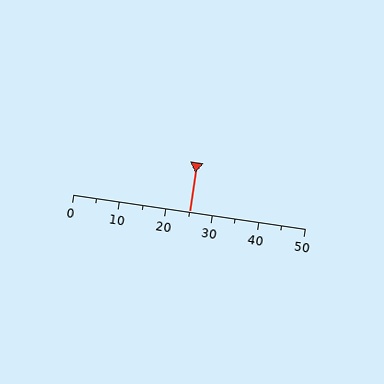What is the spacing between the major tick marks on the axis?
The major ticks are spaced 10 apart.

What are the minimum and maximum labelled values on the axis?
The axis runs from 0 to 50.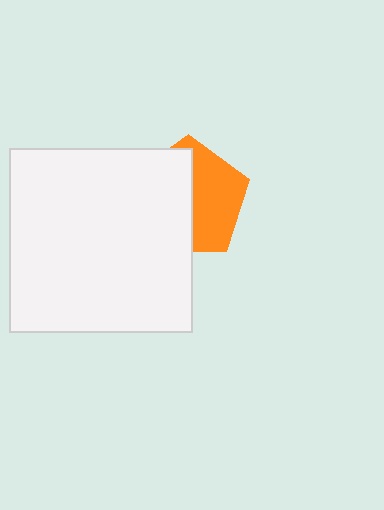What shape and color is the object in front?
The object in front is a white square.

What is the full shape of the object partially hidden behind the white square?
The partially hidden object is an orange pentagon.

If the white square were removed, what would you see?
You would see the complete orange pentagon.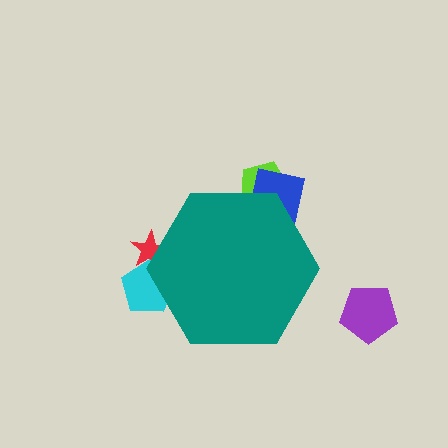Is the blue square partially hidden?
Yes, the blue square is partially hidden behind the teal hexagon.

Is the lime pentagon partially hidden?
Yes, the lime pentagon is partially hidden behind the teal hexagon.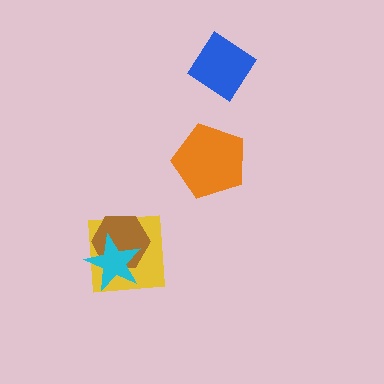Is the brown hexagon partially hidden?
Yes, it is partially covered by another shape.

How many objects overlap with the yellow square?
2 objects overlap with the yellow square.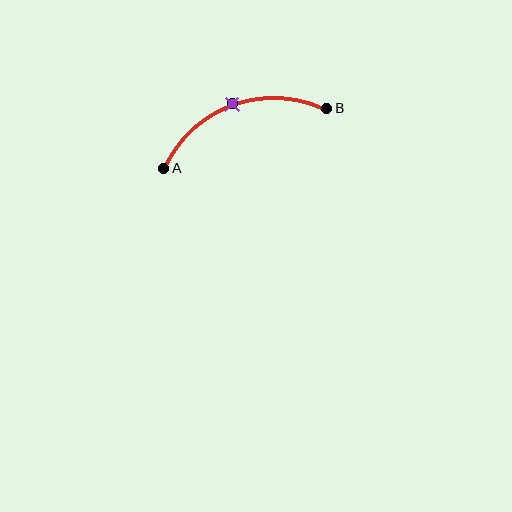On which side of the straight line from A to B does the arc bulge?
The arc bulges above the straight line connecting A and B.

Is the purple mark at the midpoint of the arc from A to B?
Yes. The purple mark lies on the arc at equal arc-length from both A and B — it is the arc midpoint.